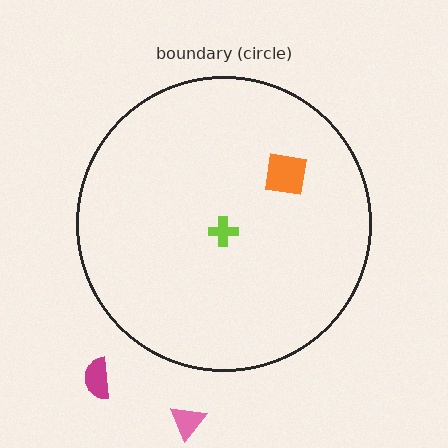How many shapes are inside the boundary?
2 inside, 2 outside.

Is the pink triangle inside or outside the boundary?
Outside.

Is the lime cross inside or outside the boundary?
Inside.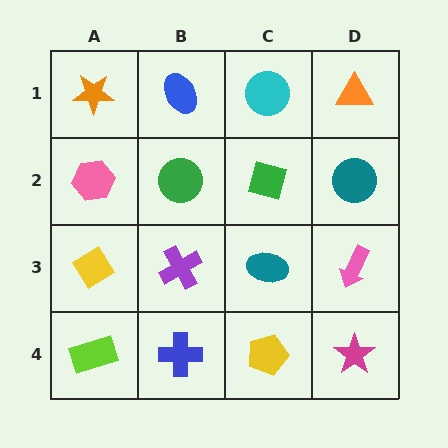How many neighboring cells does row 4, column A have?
2.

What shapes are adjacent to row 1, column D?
A teal circle (row 2, column D), a cyan circle (row 1, column C).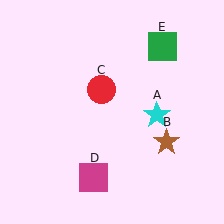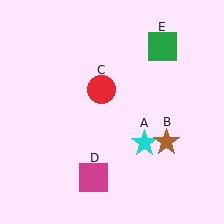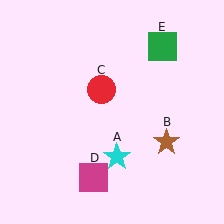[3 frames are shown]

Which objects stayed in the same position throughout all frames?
Brown star (object B) and red circle (object C) and magenta square (object D) and green square (object E) remained stationary.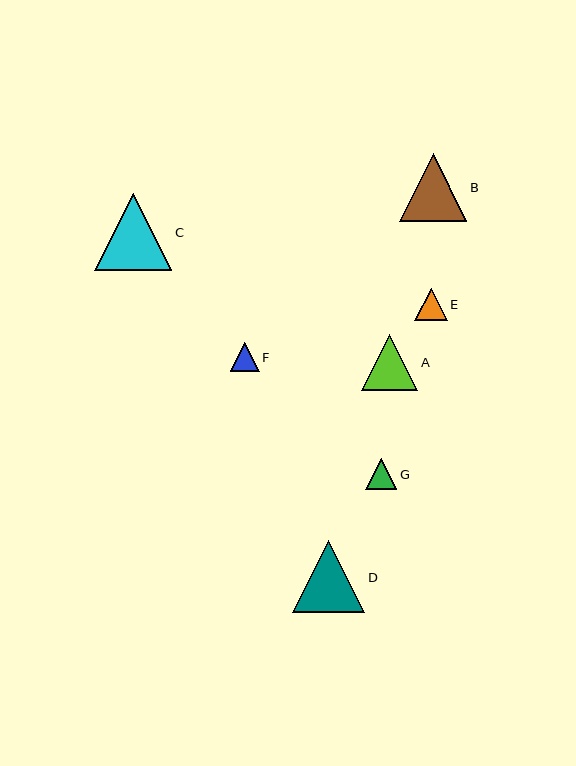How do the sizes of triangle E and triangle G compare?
Triangle E and triangle G are approximately the same size.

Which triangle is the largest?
Triangle C is the largest with a size of approximately 77 pixels.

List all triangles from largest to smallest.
From largest to smallest: C, D, B, A, E, G, F.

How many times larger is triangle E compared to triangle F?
Triangle E is approximately 1.1 times the size of triangle F.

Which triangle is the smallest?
Triangle F is the smallest with a size of approximately 29 pixels.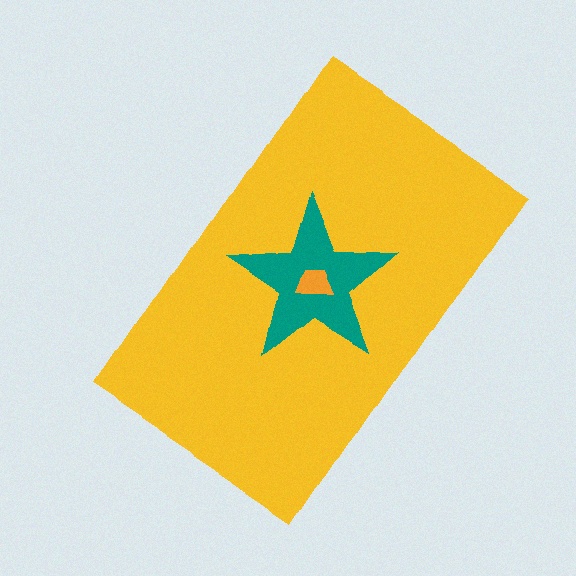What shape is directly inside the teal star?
The orange trapezoid.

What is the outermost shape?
The yellow rectangle.